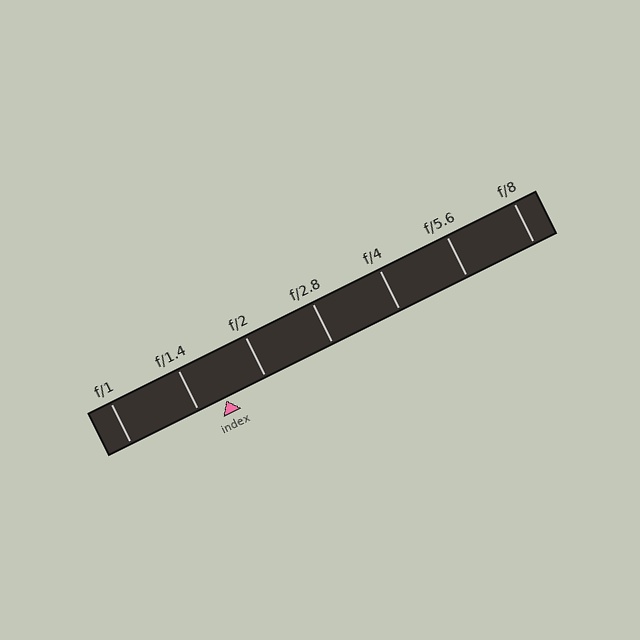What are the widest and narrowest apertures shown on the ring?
The widest aperture shown is f/1 and the narrowest is f/8.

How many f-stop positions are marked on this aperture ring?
There are 7 f-stop positions marked.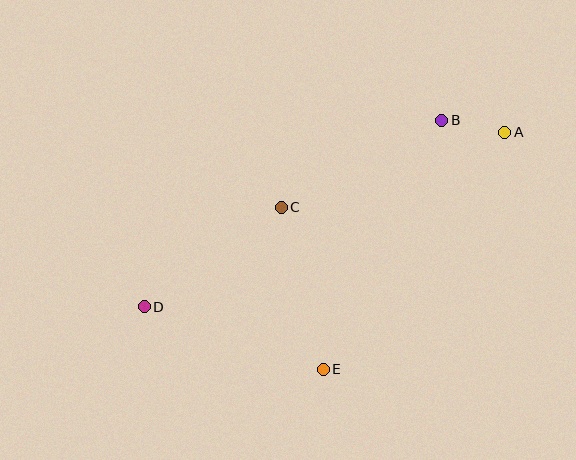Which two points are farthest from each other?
Points A and D are farthest from each other.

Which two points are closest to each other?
Points A and B are closest to each other.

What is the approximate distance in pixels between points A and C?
The distance between A and C is approximately 235 pixels.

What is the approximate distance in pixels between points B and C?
The distance between B and C is approximately 182 pixels.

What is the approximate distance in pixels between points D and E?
The distance between D and E is approximately 190 pixels.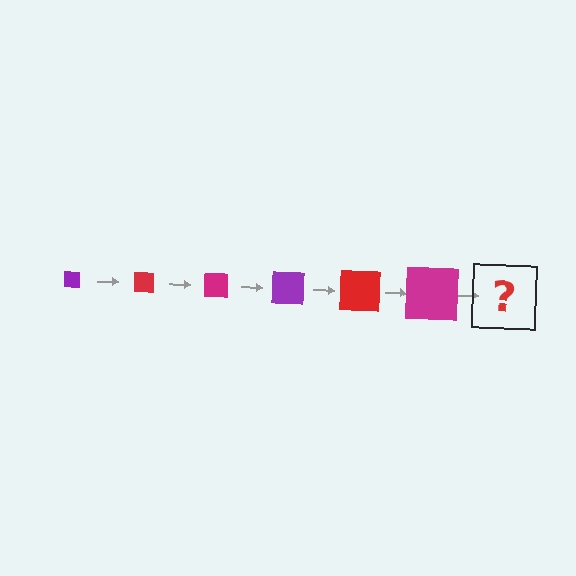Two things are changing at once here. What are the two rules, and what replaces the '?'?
The two rules are that the square grows larger each step and the color cycles through purple, red, and magenta. The '?' should be a purple square, larger than the previous one.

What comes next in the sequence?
The next element should be a purple square, larger than the previous one.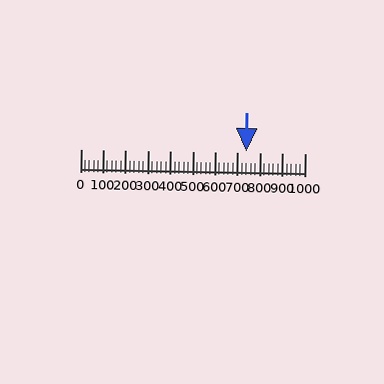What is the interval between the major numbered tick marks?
The major tick marks are spaced 100 units apart.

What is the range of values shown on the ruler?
The ruler shows values from 0 to 1000.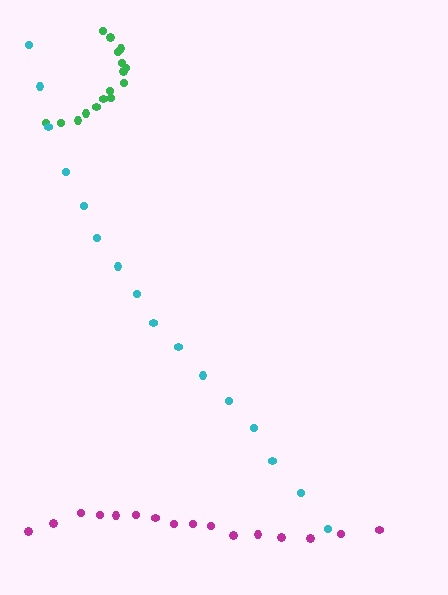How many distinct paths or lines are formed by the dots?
There are 3 distinct paths.